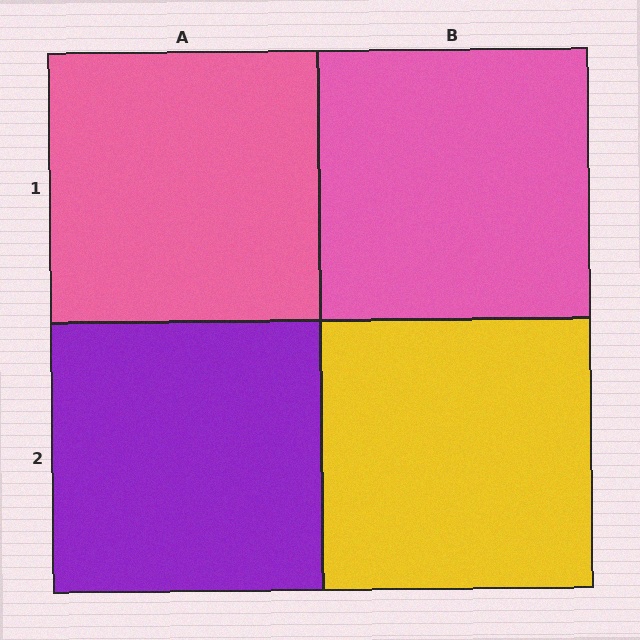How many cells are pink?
2 cells are pink.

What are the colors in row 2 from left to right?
Purple, yellow.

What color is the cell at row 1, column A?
Pink.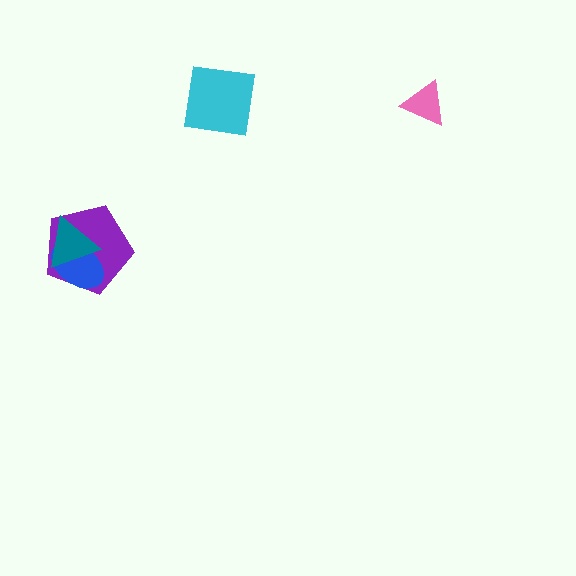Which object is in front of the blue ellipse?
The teal triangle is in front of the blue ellipse.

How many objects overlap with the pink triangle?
0 objects overlap with the pink triangle.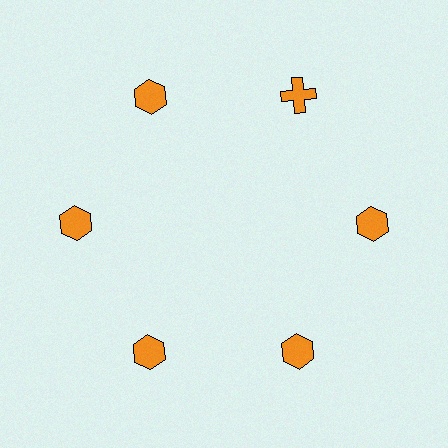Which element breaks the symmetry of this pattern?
The orange cross at roughly the 1 o'clock position breaks the symmetry. All other shapes are orange hexagons.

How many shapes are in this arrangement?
There are 6 shapes arranged in a ring pattern.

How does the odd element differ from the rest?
It has a different shape: cross instead of hexagon.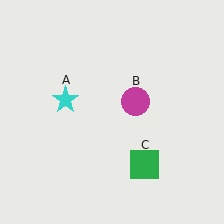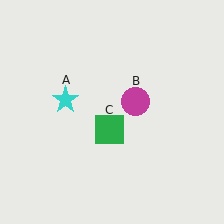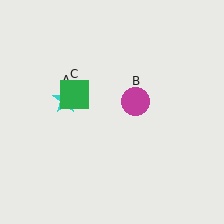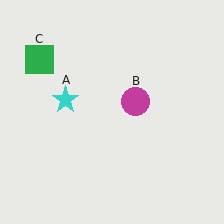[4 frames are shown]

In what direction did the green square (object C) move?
The green square (object C) moved up and to the left.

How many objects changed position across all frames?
1 object changed position: green square (object C).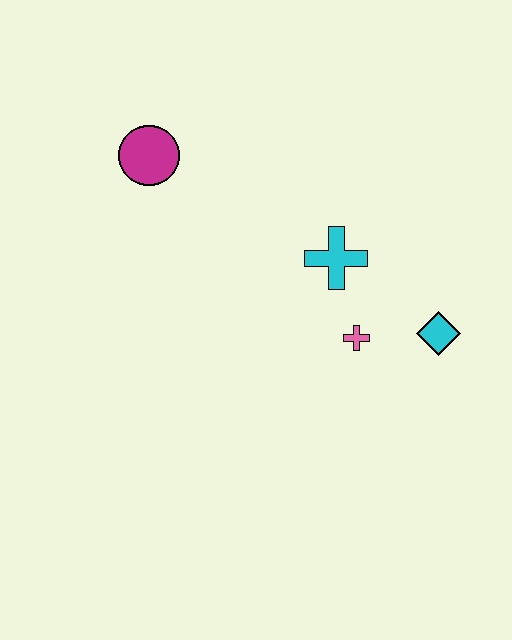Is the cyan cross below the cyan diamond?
No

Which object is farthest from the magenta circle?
The cyan diamond is farthest from the magenta circle.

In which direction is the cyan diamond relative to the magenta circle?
The cyan diamond is to the right of the magenta circle.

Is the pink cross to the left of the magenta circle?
No